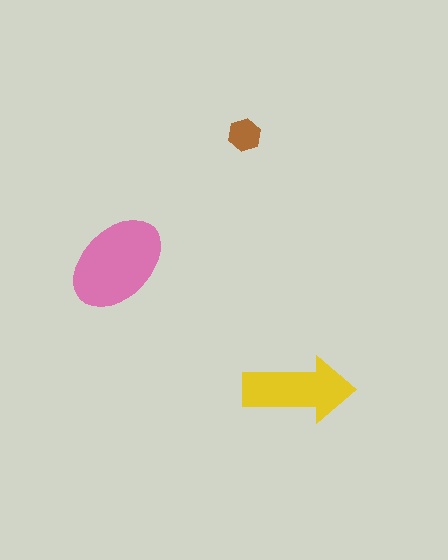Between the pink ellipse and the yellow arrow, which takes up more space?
The pink ellipse.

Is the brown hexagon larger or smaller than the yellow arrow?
Smaller.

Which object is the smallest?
The brown hexagon.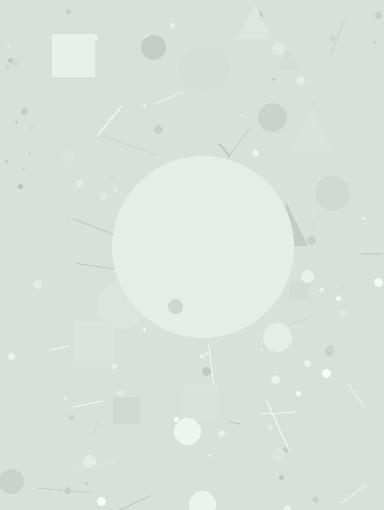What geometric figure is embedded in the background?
A circle is embedded in the background.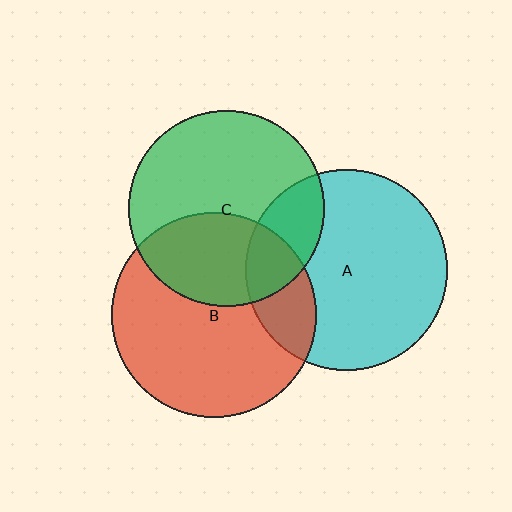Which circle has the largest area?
Circle B (red).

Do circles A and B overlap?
Yes.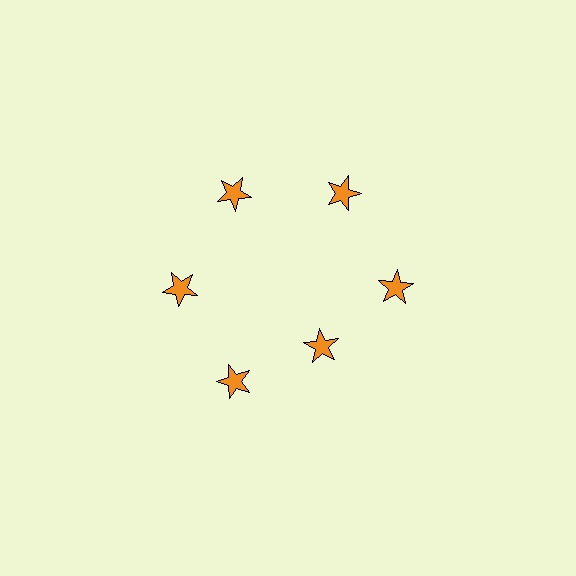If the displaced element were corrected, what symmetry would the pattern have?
It would have 6-fold rotational symmetry — the pattern would map onto itself every 60 degrees.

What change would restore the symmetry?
The symmetry would be restored by moving it outward, back onto the ring so that all 6 stars sit at equal angles and equal distance from the center.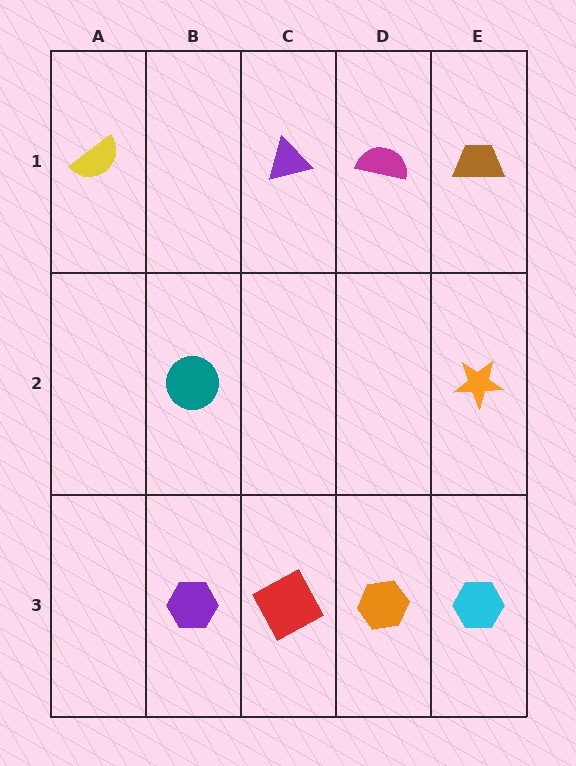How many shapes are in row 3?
4 shapes.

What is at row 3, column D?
An orange hexagon.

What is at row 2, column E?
An orange star.